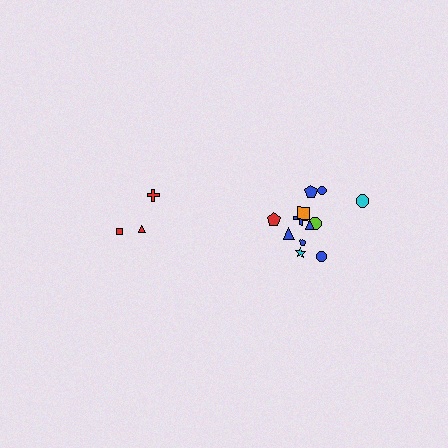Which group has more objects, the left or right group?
The right group.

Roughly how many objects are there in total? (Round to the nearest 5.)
Roughly 15 objects in total.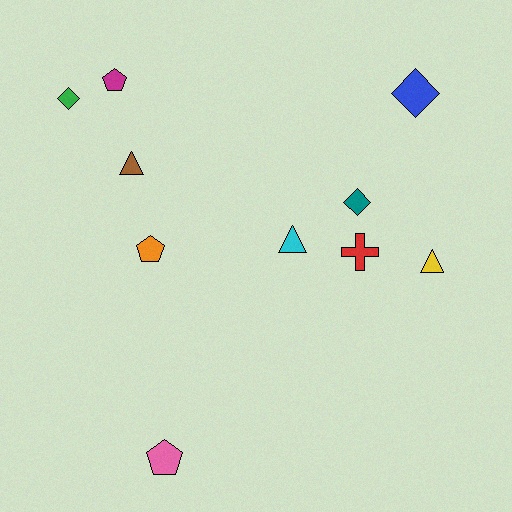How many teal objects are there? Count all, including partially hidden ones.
There is 1 teal object.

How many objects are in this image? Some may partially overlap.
There are 10 objects.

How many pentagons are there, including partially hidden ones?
There are 3 pentagons.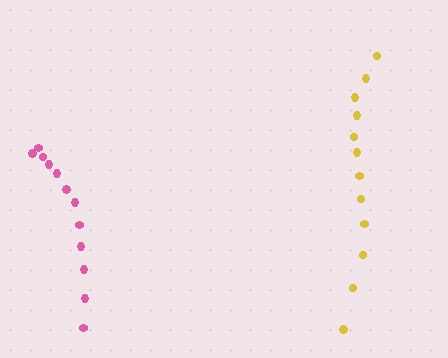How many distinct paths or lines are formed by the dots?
There are 2 distinct paths.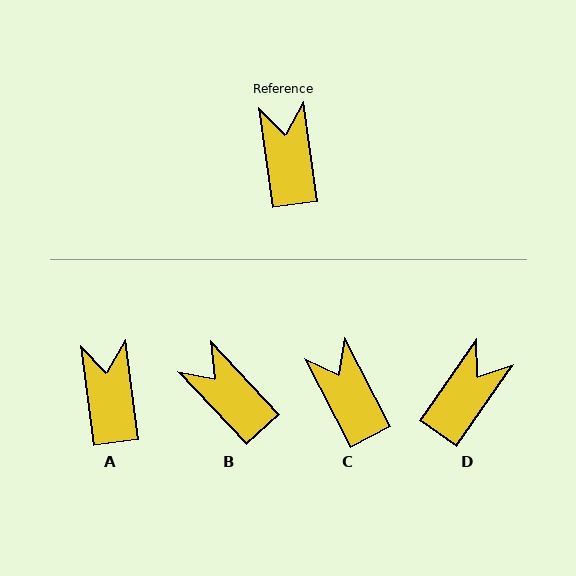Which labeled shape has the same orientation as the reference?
A.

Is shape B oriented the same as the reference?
No, it is off by about 35 degrees.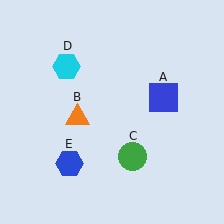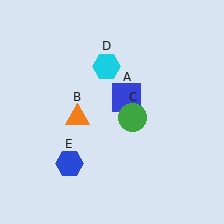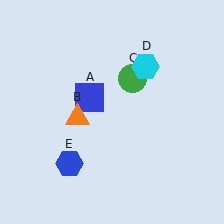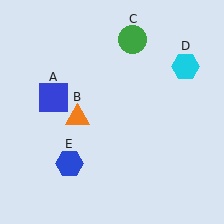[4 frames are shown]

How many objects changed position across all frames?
3 objects changed position: blue square (object A), green circle (object C), cyan hexagon (object D).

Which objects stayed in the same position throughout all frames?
Orange triangle (object B) and blue hexagon (object E) remained stationary.